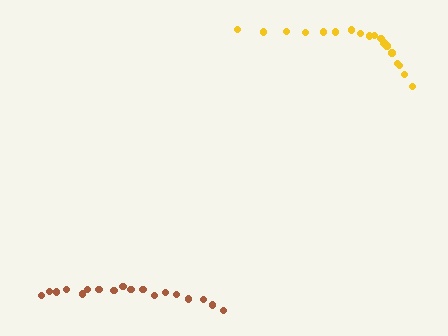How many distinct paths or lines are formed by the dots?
There are 2 distinct paths.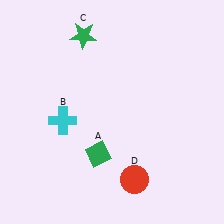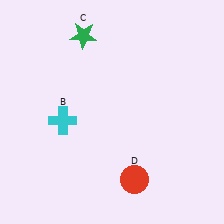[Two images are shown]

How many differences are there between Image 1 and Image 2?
There is 1 difference between the two images.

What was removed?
The green diamond (A) was removed in Image 2.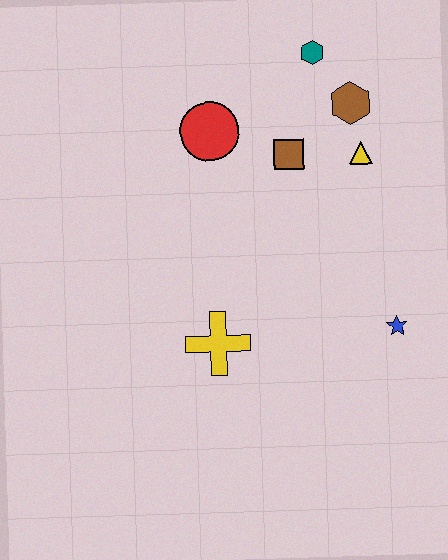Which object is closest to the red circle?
The brown square is closest to the red circle.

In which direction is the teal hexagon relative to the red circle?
The teal hexagon is to the right of the red circle.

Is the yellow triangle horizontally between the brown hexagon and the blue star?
Yes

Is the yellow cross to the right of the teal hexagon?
No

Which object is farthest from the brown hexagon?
The yellow cross is farthest from the brown hexagon.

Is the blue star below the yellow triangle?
Yes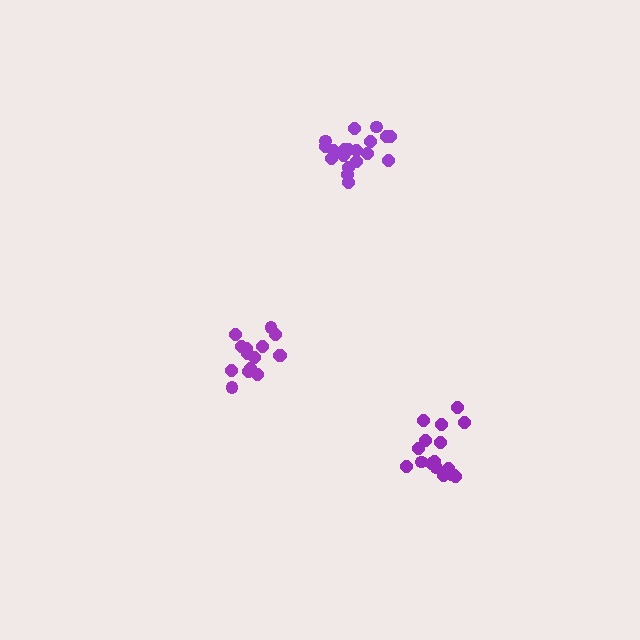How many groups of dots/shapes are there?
There are 3 groups.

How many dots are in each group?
Group 1: 17 dots, Group 2: 15 dots, Group 3: 19 dots (51 total).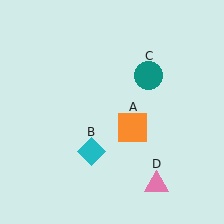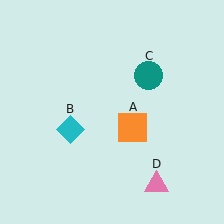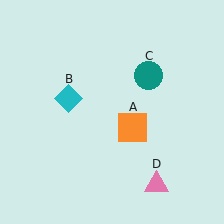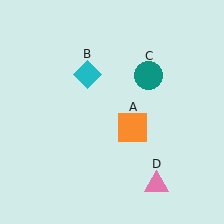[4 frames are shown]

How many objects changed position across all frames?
1 object changed position: cyan diamond (object B).